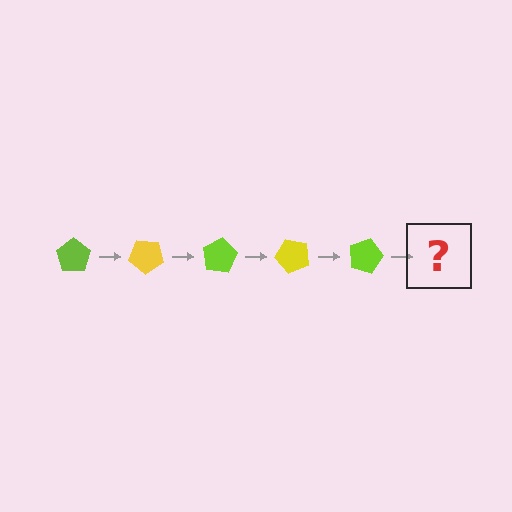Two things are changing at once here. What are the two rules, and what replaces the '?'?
The two rules are that it rotates 40 degrees each step and the color cycles through lime and yellow. The '?' should be a yellow pentagon, rotated 200 degrees from the start.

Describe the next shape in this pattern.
It should be a yellow pentagon, rotated 200 degrees from the start.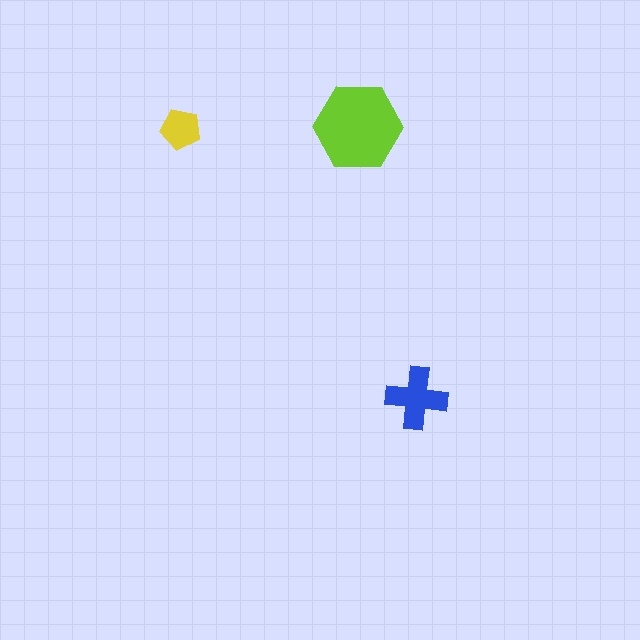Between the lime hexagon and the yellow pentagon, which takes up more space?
The lime hexagon.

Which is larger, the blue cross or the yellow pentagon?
The blue cross.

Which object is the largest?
The lime hexagon.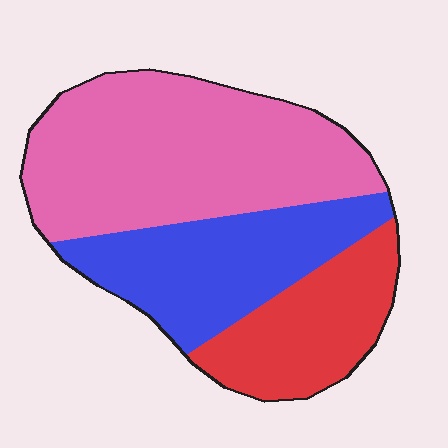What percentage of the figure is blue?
Blue covers 29% of the figure.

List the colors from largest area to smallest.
From largest to smallest: pink, blue, red.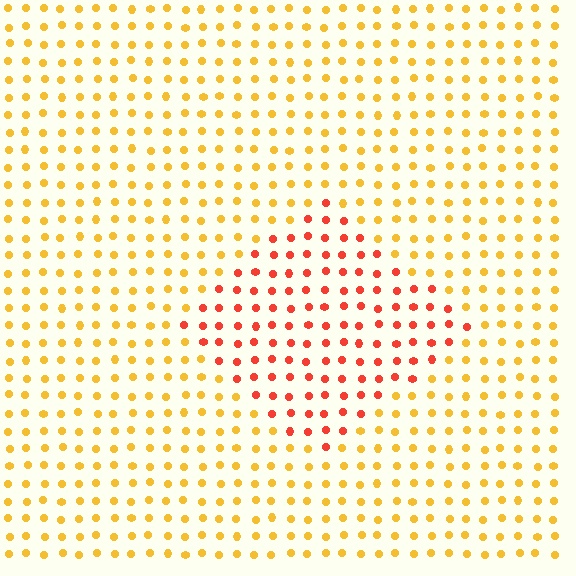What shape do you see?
I see a diamond.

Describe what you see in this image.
The image is filled with small yellow elements in a uniform arrangement. A diamond-shaped region is visible where the elements are tinted to a slightly different hue, forming a subtle color boundary.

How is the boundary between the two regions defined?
The boundary is defined purely by a slight shift in hue (about 40 degrees). Spacing, size, and orientation are identical on both sides.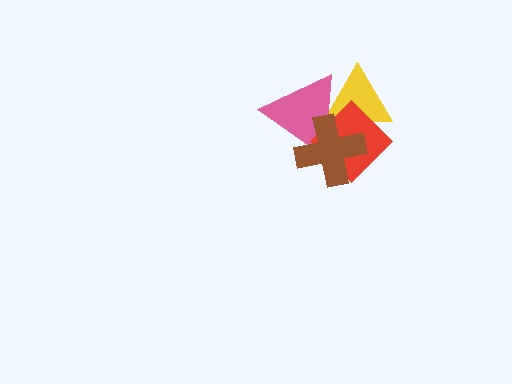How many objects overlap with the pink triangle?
3 objects overlap with the pink triangle.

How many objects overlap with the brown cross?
3 objects overlap with the brown cross.